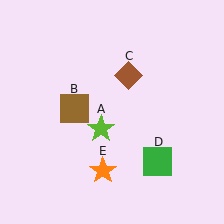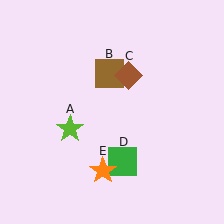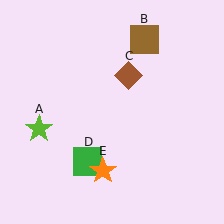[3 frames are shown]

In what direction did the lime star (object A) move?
The lime star (object A) moved left.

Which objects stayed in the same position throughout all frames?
Brown diamond (object C) and orange star (object E) remained stationary.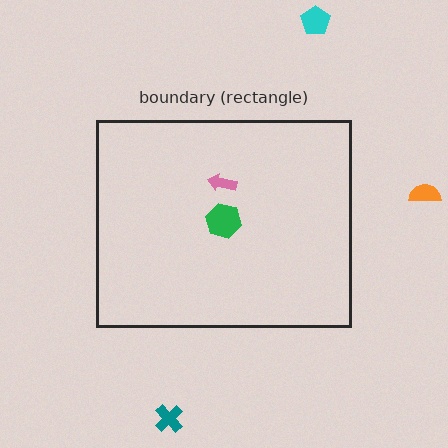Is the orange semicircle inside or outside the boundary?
Outside.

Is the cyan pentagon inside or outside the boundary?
Outside.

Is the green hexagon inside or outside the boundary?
Inside.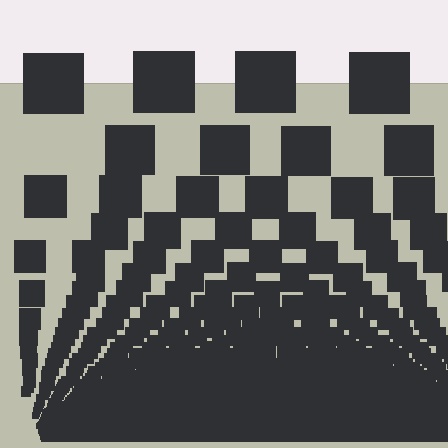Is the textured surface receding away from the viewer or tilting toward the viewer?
The surface appears to tilt toward the viewer. Texture elements get larger and sparser toward the top.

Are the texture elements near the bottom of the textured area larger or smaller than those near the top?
Smaller. The gradient is inverted — elements near the bottom are smaller and denser.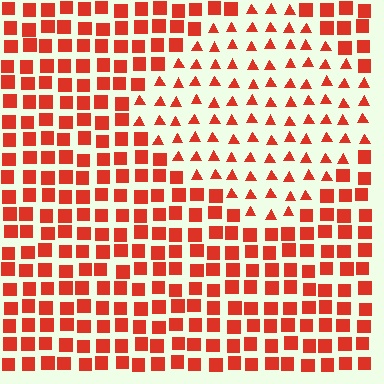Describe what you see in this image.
The image is filled with small red elements arranged in a uniform grid. A diamond-shaped region contains triangles, while the surrounding area contains squares. The boundary is defined purely by the change in element shape.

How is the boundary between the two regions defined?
The boundary is defined by a change in element shape: triangles inside vs. squares outside. All elements share the same color and spacing.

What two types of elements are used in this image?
The image uses triangles inside the diamond region and squares outside it.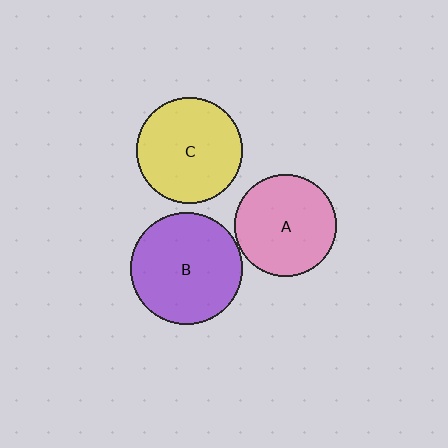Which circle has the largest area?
Circle B (purple).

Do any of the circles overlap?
No, none of the circles overlap.